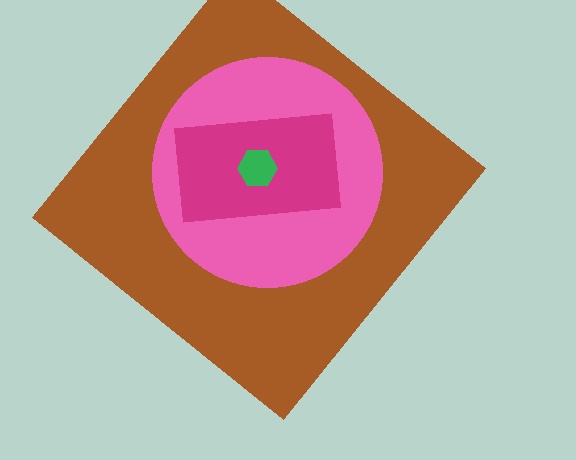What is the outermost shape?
The brown diamond.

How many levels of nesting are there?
4.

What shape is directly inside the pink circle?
The magenta rectangle.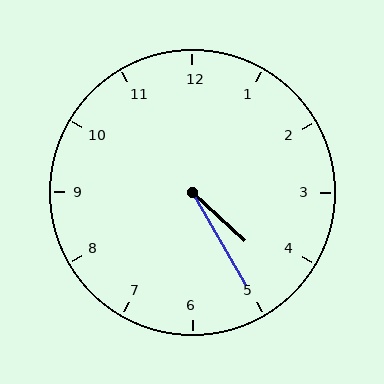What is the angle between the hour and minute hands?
Approximately 18 degrees.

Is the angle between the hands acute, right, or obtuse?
It is acute.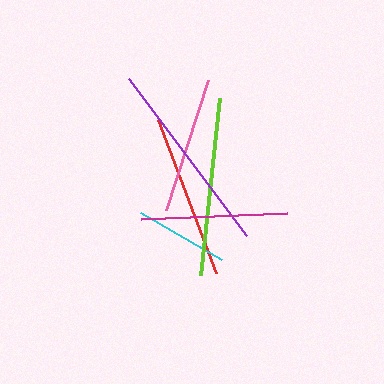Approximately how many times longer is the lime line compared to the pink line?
The lime line is approximately 1.3 times the length of the pink line.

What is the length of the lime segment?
The lime segment is approximately 178 pixels long.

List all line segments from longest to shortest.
From longest to shortest: purple, lime, red, magenta, pink, cyan.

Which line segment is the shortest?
The cyan line is the shortest at approximately 94 pixels.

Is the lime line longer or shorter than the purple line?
The purple line is longer than the lime line.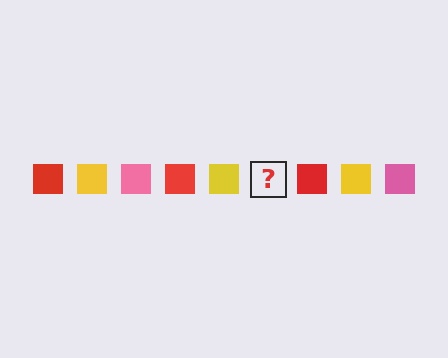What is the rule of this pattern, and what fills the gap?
The rule is that the pattern cycles through red, yellow, pink squares. The gap should be filled with a pink square.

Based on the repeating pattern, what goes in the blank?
The blank should be a pink square.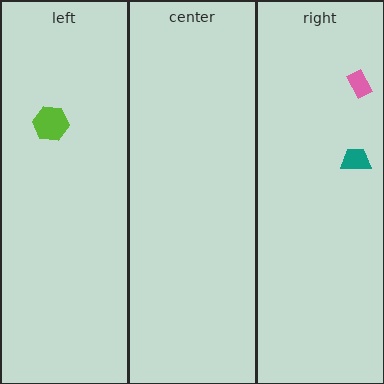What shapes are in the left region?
The lime hexagon.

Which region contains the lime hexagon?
The left region.